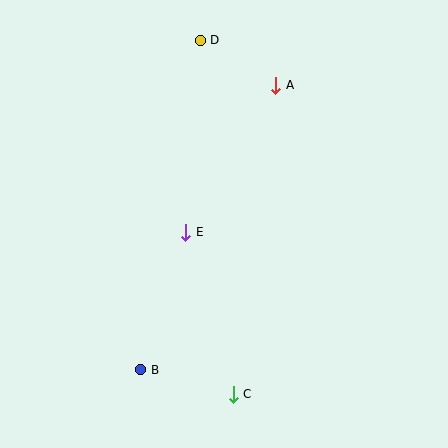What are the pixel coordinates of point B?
Point B is at (141, 370).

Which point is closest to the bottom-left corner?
Point B is closest to the bottom-left corner.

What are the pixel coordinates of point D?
Point D is at (200, 40).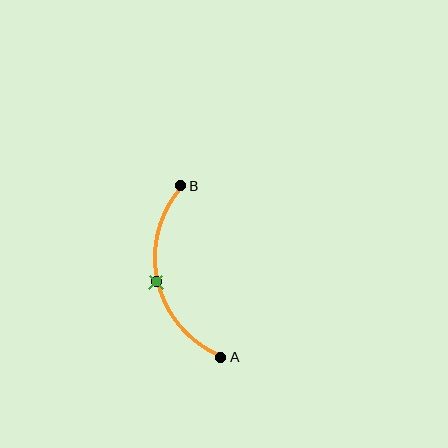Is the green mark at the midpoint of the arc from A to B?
Yes. The green mark lies on the arc at equal arc-length from both A and B — it is the arc midpoint.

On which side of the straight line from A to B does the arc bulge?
The arc bulges to the left of the straight line connecting A and B.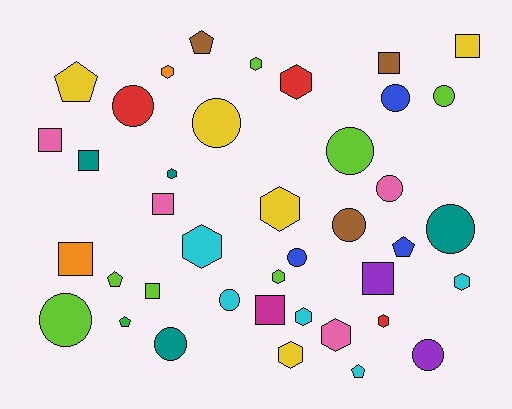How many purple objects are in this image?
There are 2 purple objects.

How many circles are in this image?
There are 13 circles.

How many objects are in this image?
There are 40 objects.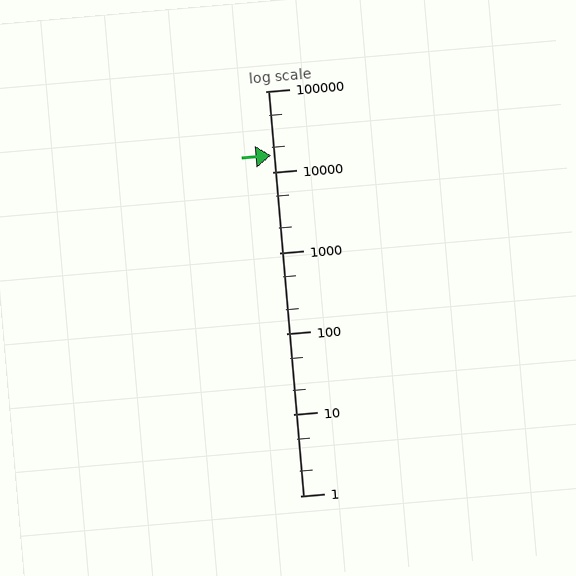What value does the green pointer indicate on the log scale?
The pointer indicates approximately 16000.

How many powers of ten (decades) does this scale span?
The scale spans 5 decades, from 1 to 100000.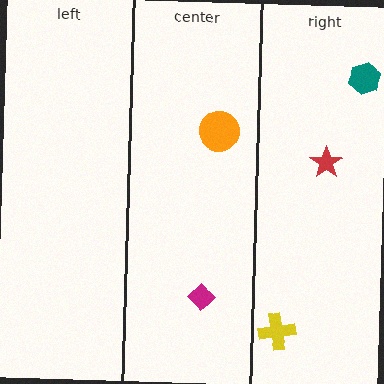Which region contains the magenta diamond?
The center region.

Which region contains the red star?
The right region.